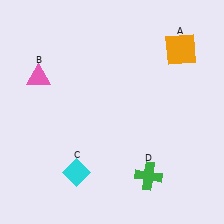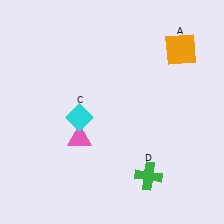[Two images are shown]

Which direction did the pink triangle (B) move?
The pink triangle (B) moved down.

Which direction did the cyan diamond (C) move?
The cyan diamond (C) moved up.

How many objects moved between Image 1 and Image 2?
2 objects moved between the two images.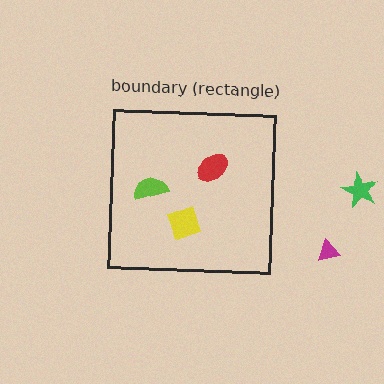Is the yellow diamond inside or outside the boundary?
Inside.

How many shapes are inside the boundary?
3 inside, 2 outside.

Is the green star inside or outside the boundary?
Outside.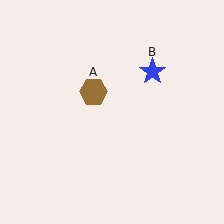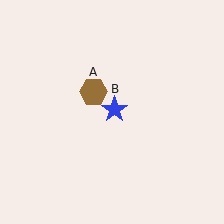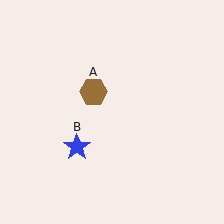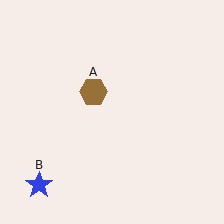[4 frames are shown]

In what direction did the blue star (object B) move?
The blue star (object B) moved down and to the left.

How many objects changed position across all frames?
1 object changed position: blue star (object B).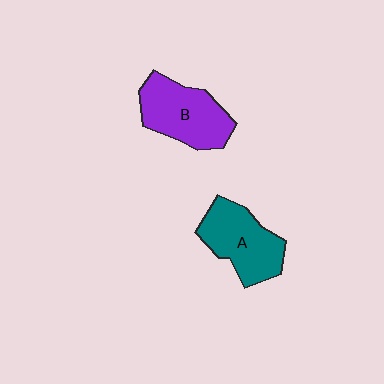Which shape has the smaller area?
Shape A (teal).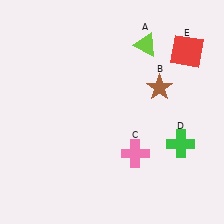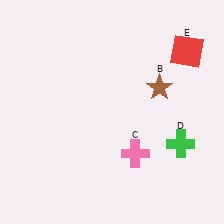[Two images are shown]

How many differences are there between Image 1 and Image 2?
There is 1 difference between the two images.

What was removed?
The lime triangle (A) was removed in Image 2.